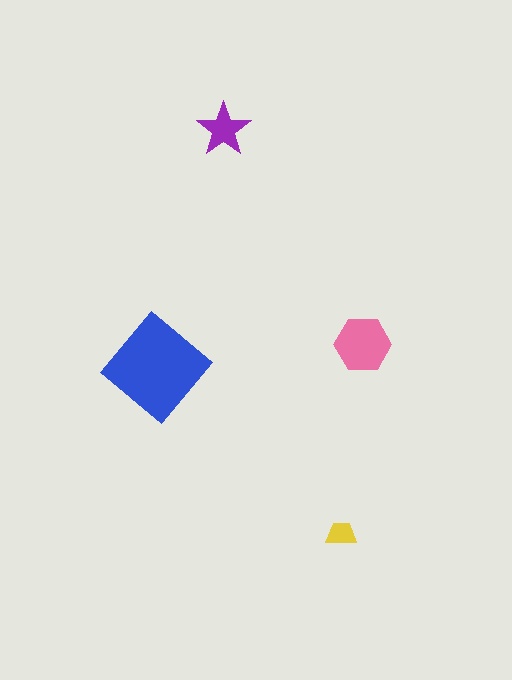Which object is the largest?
The blue diamond.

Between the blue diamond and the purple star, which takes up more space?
The blue diamond.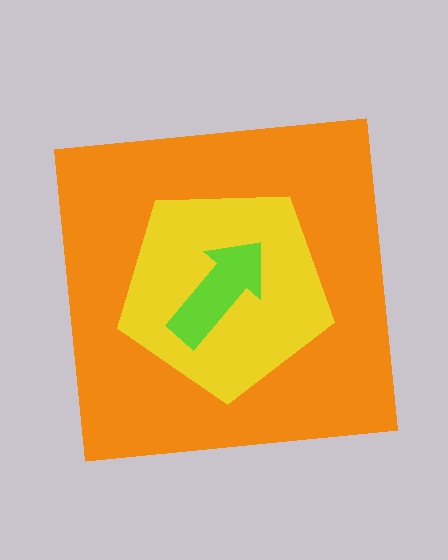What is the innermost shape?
The lime arrow.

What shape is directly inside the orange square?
The yellow pentagon.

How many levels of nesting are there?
3.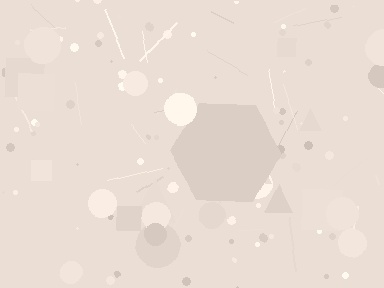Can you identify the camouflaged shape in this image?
The camouflaged shape is a hexagon.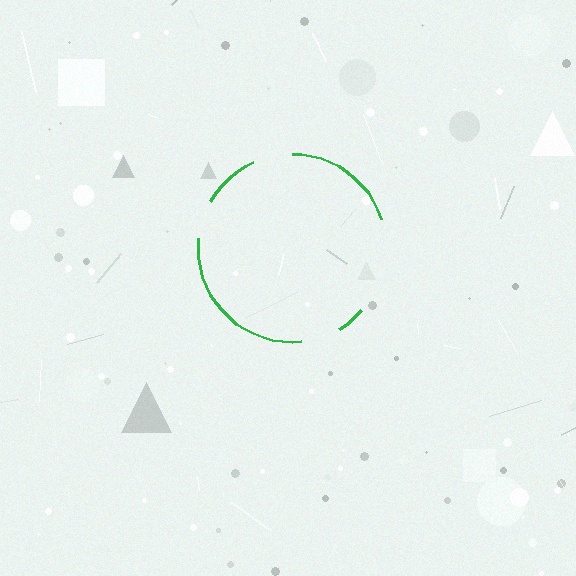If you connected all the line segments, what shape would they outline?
They would outline a circle.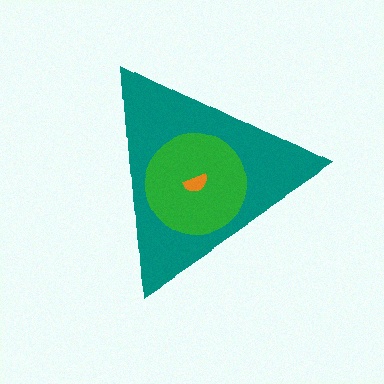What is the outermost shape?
The teal triangle.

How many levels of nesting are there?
3.